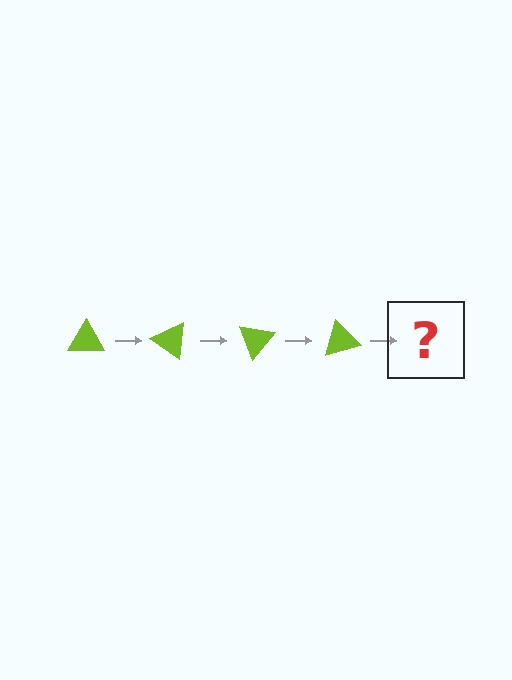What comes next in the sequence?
The next element should be a lime triangle rotated 140 degrees.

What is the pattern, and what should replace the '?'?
The pattern is that the triangle rotates 35 degrees each step. The '?' should be a lime triangle rotated 140 degrees.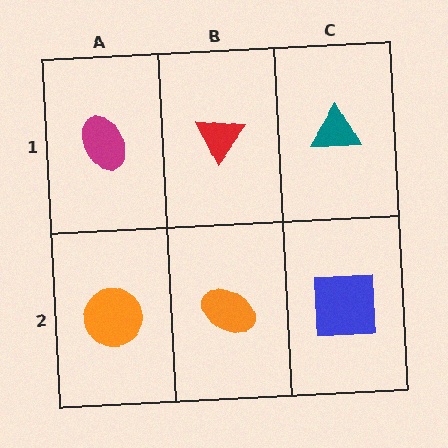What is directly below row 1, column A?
An orange circle.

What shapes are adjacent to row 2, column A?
A magenta ellipse (row 1, column A), an orange ellipse (row 2, column B).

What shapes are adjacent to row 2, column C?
A teal triangle (row 1, column C), an orange ellipse (row 2, column B).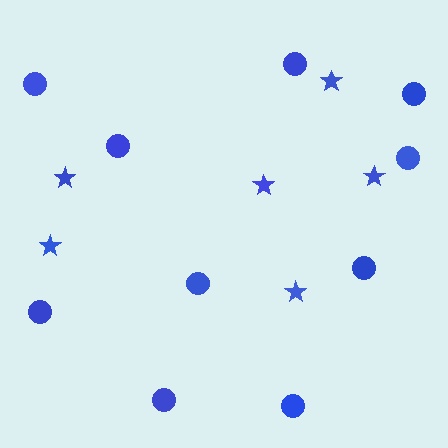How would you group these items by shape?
There are 2 groups: one group of stars (6) and one group of circles (10).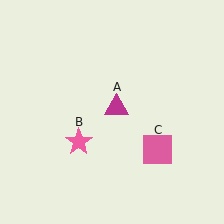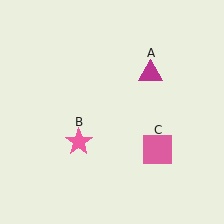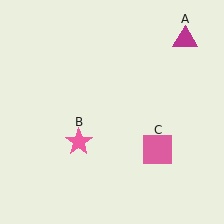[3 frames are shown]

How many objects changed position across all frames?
1 object changed position: magenta triangle (object A).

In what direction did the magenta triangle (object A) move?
The magenta triangle (object A) moved up and to the right.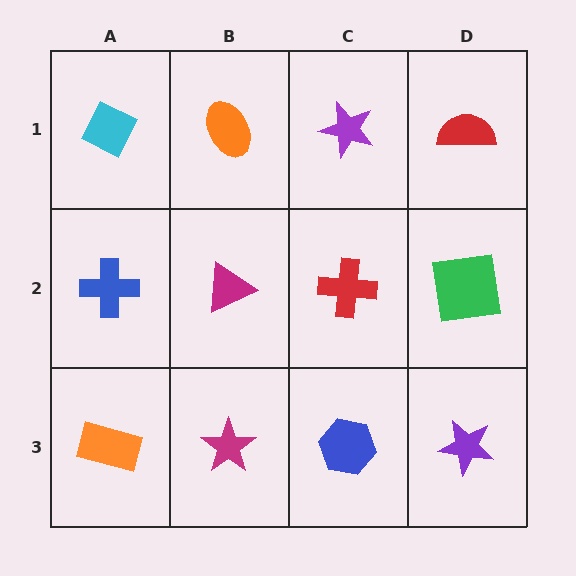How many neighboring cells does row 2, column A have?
3.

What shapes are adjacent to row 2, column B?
An orange ellipse (row 1, column B), a magenta star (row 3, column B), a blue cross (row 2, column A), a red cross (row 2, column C).